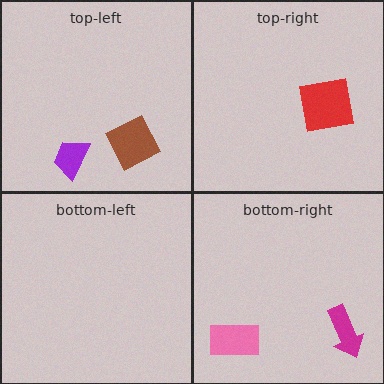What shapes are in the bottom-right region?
The pink rectangle, the magenta arrow.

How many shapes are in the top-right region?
1.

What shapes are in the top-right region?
The red square.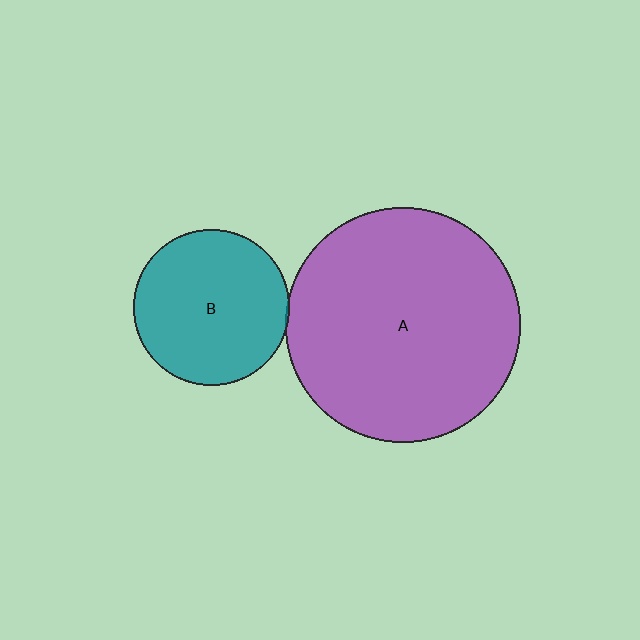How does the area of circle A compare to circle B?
Approximately 2.3 times.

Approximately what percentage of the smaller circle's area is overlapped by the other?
Approximately 5%.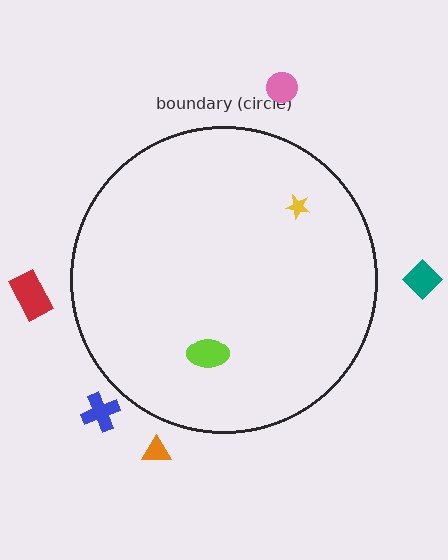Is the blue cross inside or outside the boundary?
Outside.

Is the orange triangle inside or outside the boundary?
Outside.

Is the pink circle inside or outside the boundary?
Outside.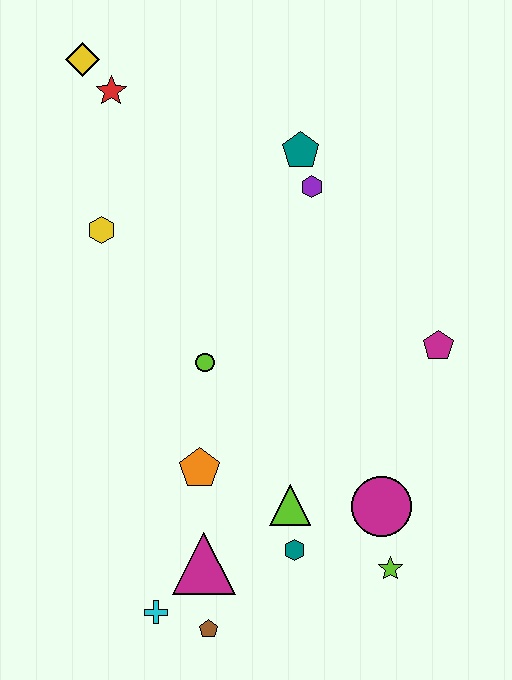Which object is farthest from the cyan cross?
The yellow diamond is farthest from the cyan cross.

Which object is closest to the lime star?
The magenta circle is closest to the lime star.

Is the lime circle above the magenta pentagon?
No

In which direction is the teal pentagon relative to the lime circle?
The teal pentagon is above the lime circle.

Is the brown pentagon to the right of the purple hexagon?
No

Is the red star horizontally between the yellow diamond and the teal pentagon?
Yes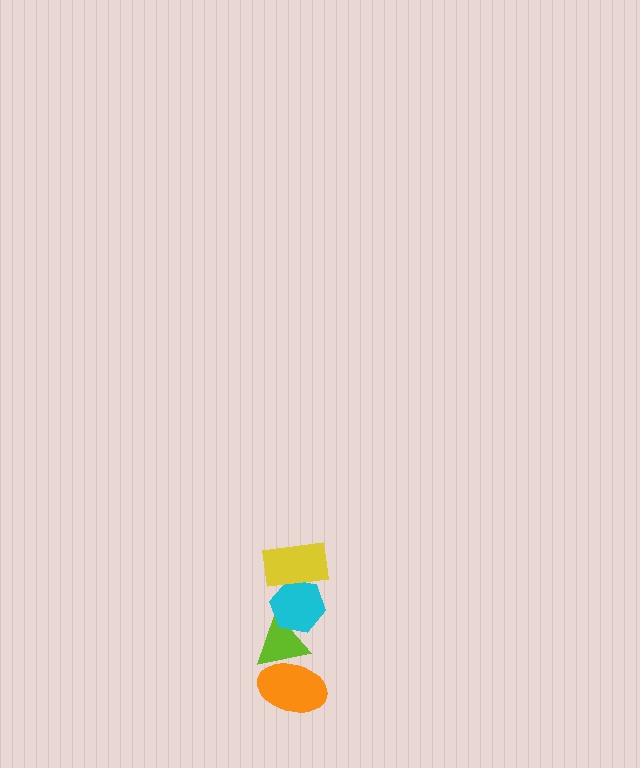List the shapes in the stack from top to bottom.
From top to bottom: the yellow rectangle, the cyan hexagon, the lime triangle, the orange ellipse.